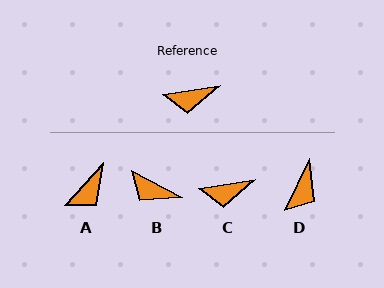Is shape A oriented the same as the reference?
No, it is off by about 39 degrees.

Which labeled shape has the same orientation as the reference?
C.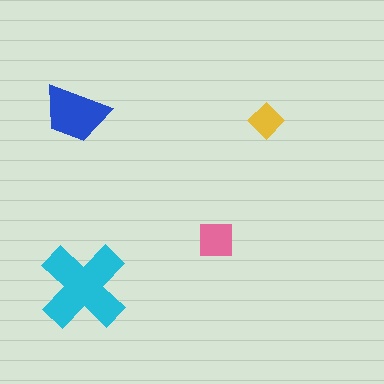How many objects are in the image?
There are 4 objects in the image.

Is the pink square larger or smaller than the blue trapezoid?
Smaller.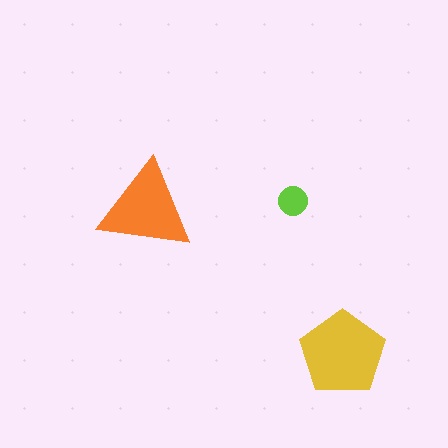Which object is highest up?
The lime circle is topmost.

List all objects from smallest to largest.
The lime circle, the orange triangle, the yellow pentagon.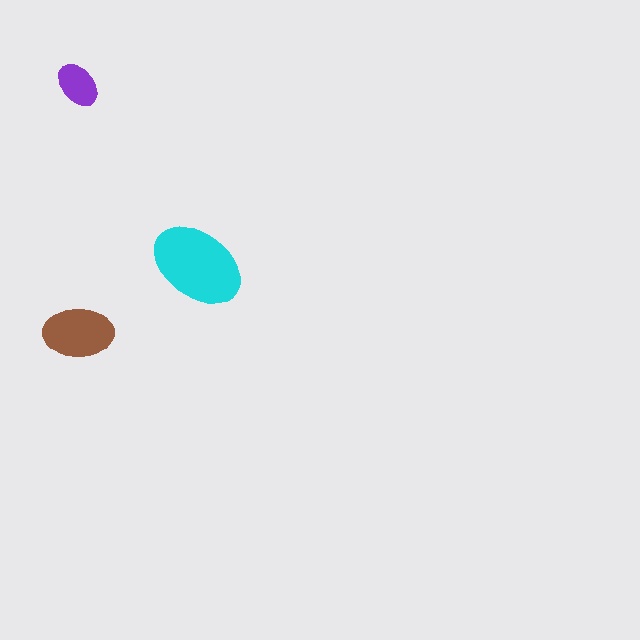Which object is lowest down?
The brown ellipse is bottommost.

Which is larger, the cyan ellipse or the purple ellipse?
The cyan one.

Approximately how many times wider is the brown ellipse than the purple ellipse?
About 1.5 times wider.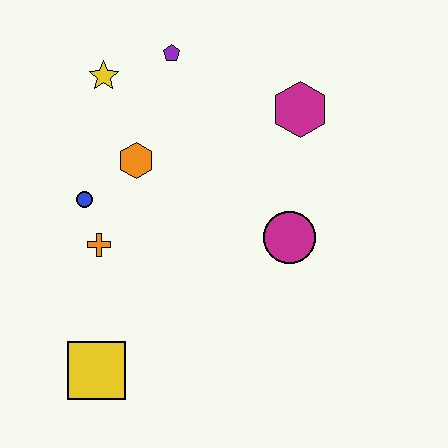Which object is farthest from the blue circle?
The magenta hexagon is farthest from the blue circle.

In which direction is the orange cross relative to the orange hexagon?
The orange cross is below the orange hexagon.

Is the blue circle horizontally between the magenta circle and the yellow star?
No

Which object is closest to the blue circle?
The orange cross is closest to the blue circle.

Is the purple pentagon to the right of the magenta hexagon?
No